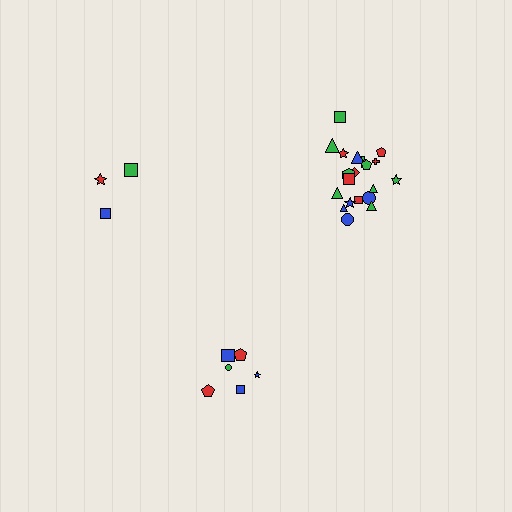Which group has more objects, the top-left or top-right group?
The top-right group.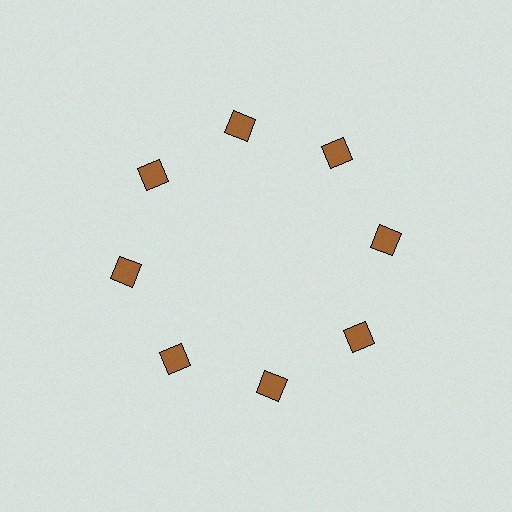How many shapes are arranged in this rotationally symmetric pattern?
There are 8 shapes, arranged in 8 groups of 1.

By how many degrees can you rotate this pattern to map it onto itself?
The pattern maps onto itself every 45 degrees of rotation.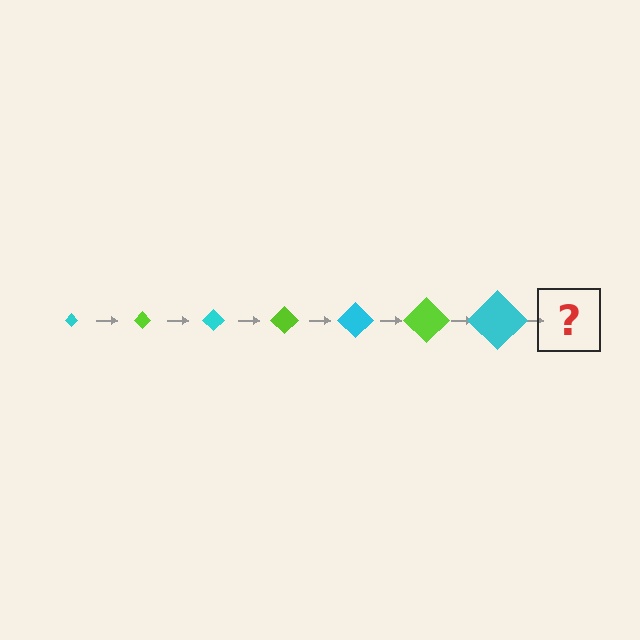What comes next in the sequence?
The next element should be a lime diamond, larger than the previous one.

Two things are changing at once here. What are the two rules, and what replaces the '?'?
The two rules are that the diamond grows larger each step and the color cycles through cyan and lime. The '?' should be a lime diamond, larger than the previous one.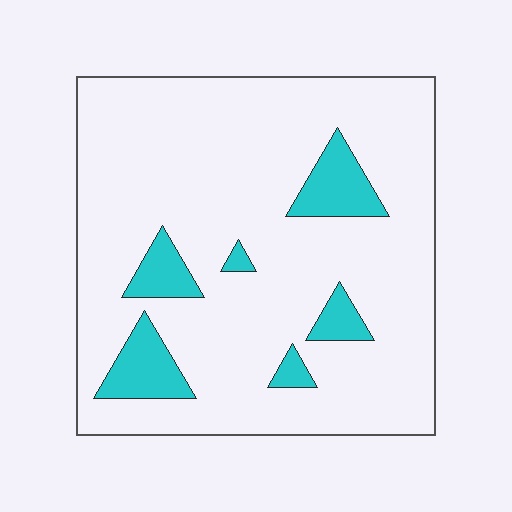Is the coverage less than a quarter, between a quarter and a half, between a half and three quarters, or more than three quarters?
Less than a quarter.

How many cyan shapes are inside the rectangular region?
6.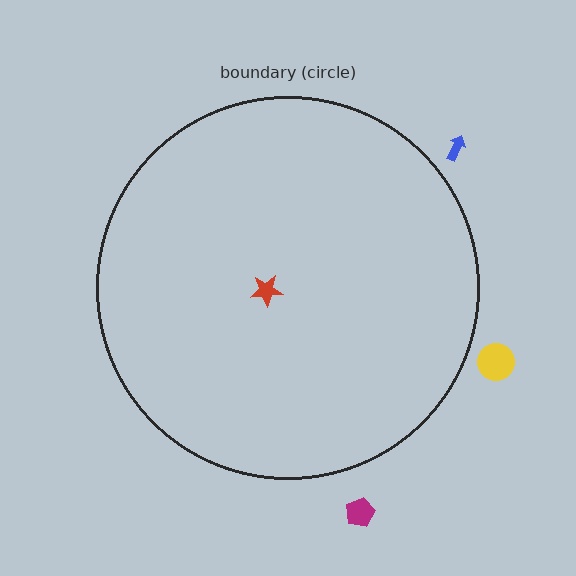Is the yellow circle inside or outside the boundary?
Outside.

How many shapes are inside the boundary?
1 inside, 3 outside.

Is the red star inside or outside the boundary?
Inside.